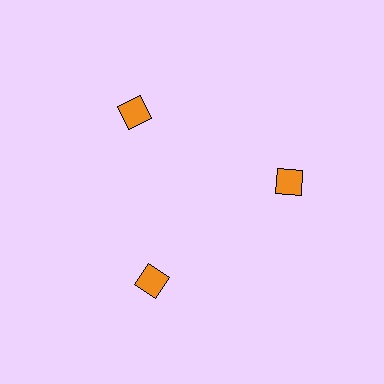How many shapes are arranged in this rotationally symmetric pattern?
There are 3 shapes, arranged in 3 groups of 1.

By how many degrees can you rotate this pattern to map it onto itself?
The pattern maps onto itself every 120 degrees of rotation.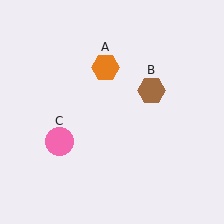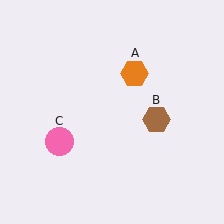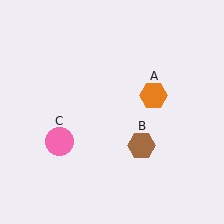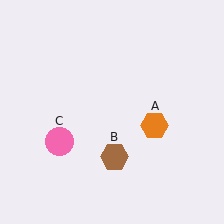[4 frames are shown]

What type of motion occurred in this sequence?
The orange hexagon (object A), brown hexagon (object B) rotated clockwise around the center of the scene.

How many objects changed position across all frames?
2 objects changed position: orange hexagon (object A), brown hexagon (object B).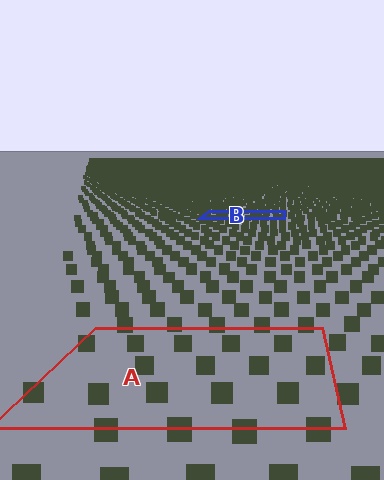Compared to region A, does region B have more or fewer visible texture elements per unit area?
Region B has more texture elements per unit area — they are packed more densely because it is farther away.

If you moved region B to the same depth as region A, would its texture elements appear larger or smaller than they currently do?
They would appear larger. At a closer depth, the same texture elements are projected at a bigger on-screen size.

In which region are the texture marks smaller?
The texture marks are smaller in region B, because it is farther away.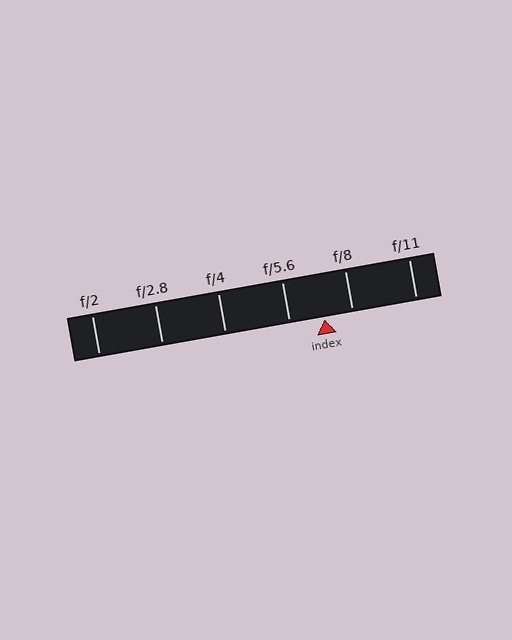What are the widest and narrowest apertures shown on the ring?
The widest aperture shown is f/2 and the narrowest is f/11.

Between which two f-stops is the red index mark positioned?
The index mark is between f/5.6 and f/8.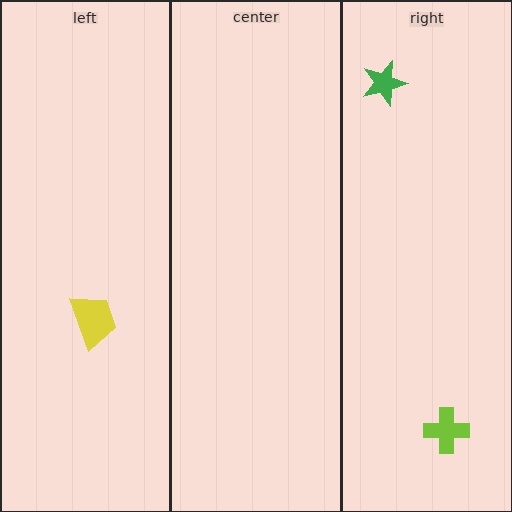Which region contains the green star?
The right region.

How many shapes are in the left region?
1.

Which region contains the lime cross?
The right region.